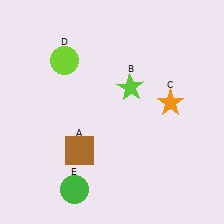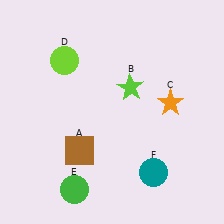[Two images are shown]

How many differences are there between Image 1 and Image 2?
There is 1 difference between the two images.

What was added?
A teal circle (F) was added in Image 2.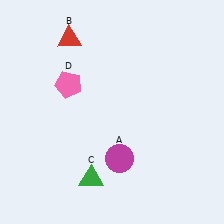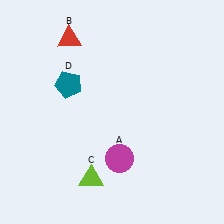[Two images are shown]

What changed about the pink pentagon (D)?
In Image 1, D is pink. In Image 2, it changed to teal.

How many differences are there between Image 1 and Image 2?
There are 2 differences between the two images.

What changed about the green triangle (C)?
In Image 1, C is green. In Image 2, it changed to lime.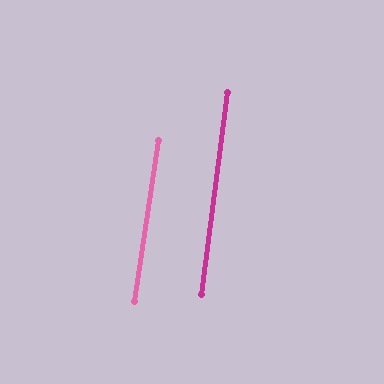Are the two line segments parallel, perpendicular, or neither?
Parallel — their directions differ by only 1.0°.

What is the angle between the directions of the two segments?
Approximately 1 degree.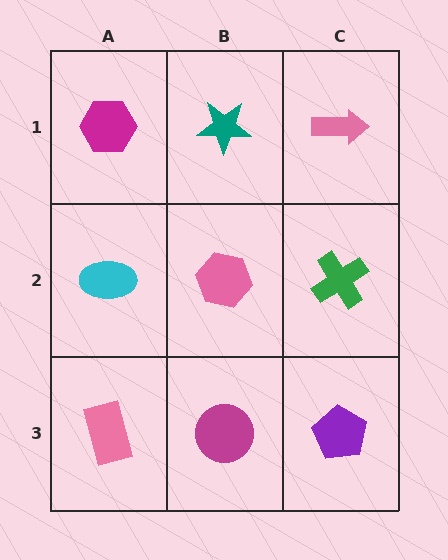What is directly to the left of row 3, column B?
A pink rectangle.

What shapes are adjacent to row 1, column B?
A pink hexagon (row 2, column B), a magenta hexagon (row 1, column A), a pink arrow (row 1, column C).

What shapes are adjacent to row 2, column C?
A pink arrow (row 1, column C), a purple pentagon (row 3, column C), a pink hexagon (row 2, column B).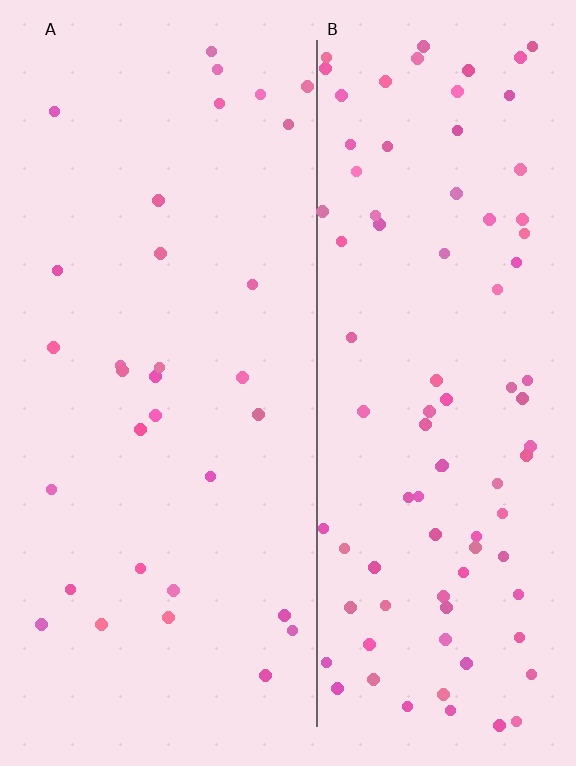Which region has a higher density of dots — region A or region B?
B (the right).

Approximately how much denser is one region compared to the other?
Approximately 2.9× — region B over region A.